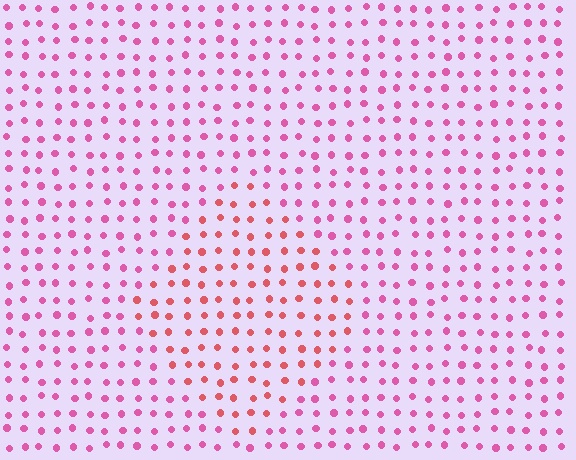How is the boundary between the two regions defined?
The boundary is defined purely by a slight shift in hue (about 30 degrees). Spacing, size, and orientation are identical on both sides.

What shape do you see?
I see a diamond.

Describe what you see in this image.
The image is filled with small pink elements in a uniform arrangement. A diamond-shaped region is visible where the elements are tinted to a slightly different hue, forming a subtle color boundary.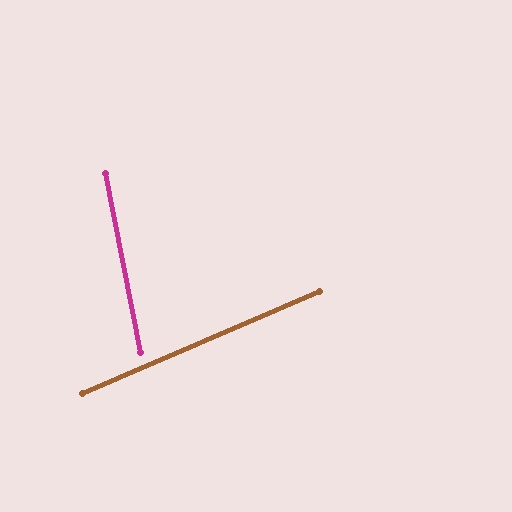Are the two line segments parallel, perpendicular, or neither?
Neither parallel nor perpendicular — they differ by about 78°.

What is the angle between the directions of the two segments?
Approximately 78 degrees.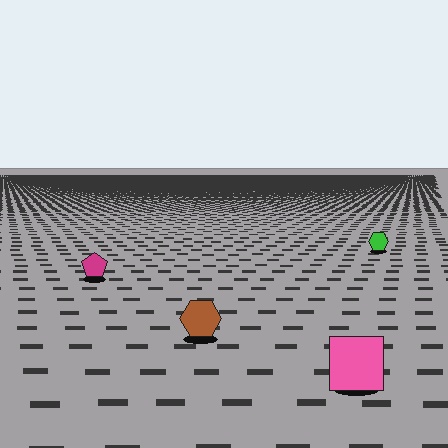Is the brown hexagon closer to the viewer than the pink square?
No. The pink square is closer — you can tell from the texture gradient: the ground texture is coarser near it.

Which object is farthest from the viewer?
The green hexagon is farthest from the viewer. It appears smaller and the ground texture around it is denser.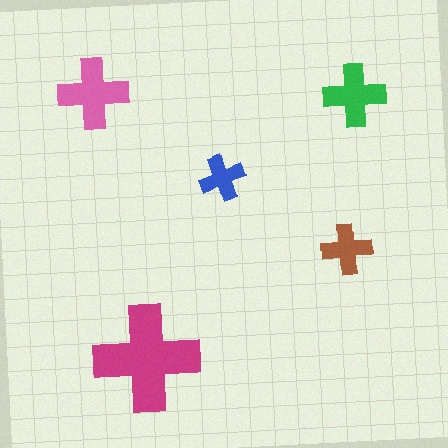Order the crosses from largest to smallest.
the magenta one, the pink one, the green one, the brown one, the blue one.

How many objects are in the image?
There are 5 objects in the image.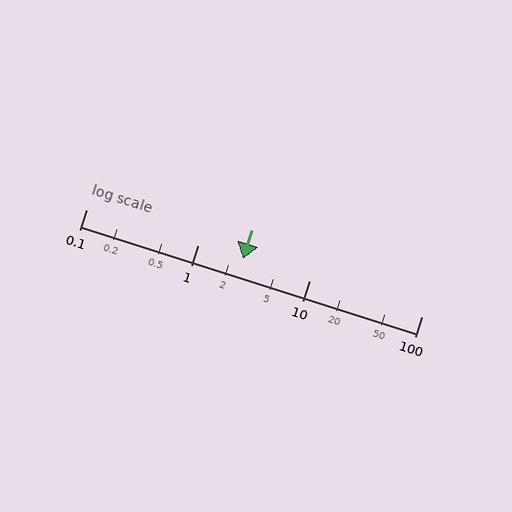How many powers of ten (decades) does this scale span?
The scale spans 3 decades, from 0.1 to 100.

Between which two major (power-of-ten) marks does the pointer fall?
The pointer is between 1 and 10.